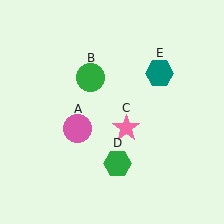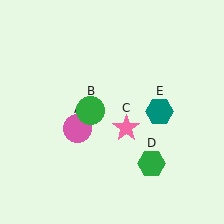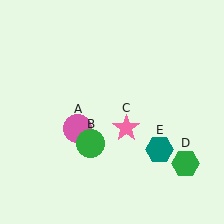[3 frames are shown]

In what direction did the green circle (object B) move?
The green circle (object B) moved down.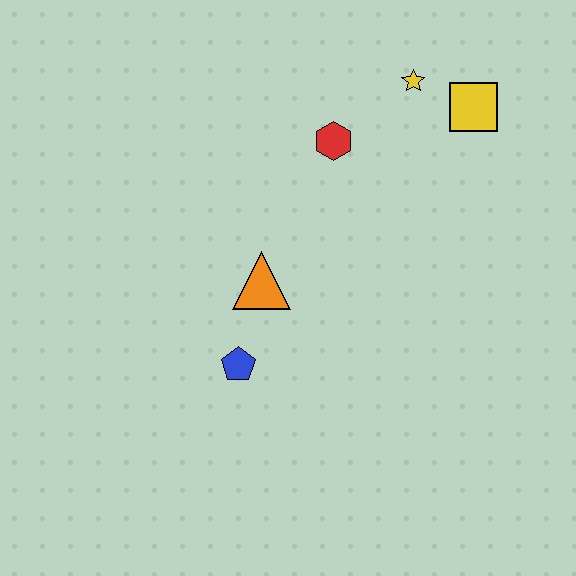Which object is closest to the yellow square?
The yellow star is closest to the yellow square.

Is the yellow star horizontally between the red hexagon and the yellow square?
Yes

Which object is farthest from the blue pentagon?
The yellow square is farthest from the blue pentagon.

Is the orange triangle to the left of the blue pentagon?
No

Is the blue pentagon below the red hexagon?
Yes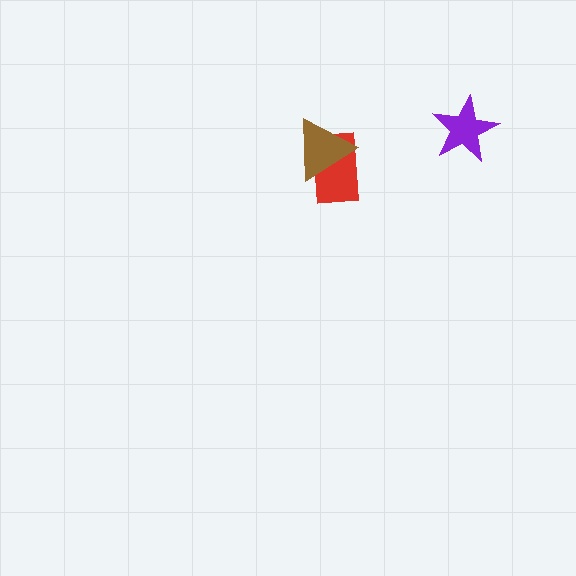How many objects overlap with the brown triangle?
1 object overlaps with the brown triangle.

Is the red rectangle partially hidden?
Yes, it is partially covered by another shape.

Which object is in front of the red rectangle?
The brown triangle is in front of the red rectangle.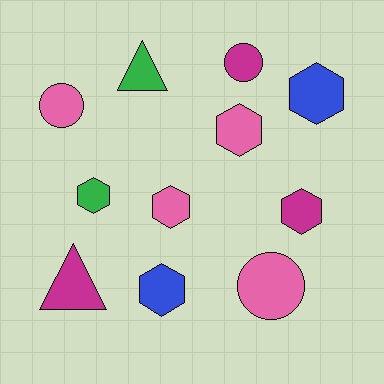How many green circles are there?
There are no green circles.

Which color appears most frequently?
Pink, with 4 objects.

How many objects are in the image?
There are 11 objects.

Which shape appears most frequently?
Hexagon, with 6 objects.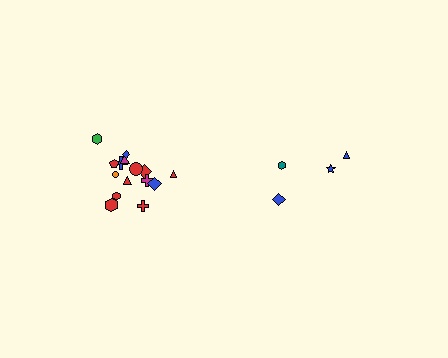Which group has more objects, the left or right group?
The left group.